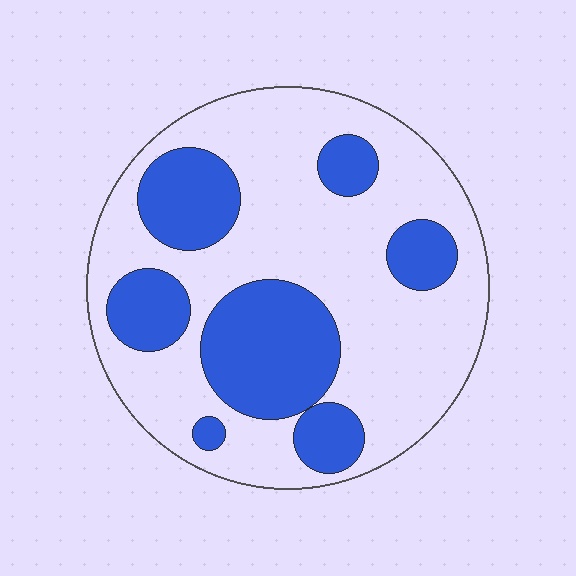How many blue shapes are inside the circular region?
7.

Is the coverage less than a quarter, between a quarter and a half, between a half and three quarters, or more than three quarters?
Between a quarter and a half.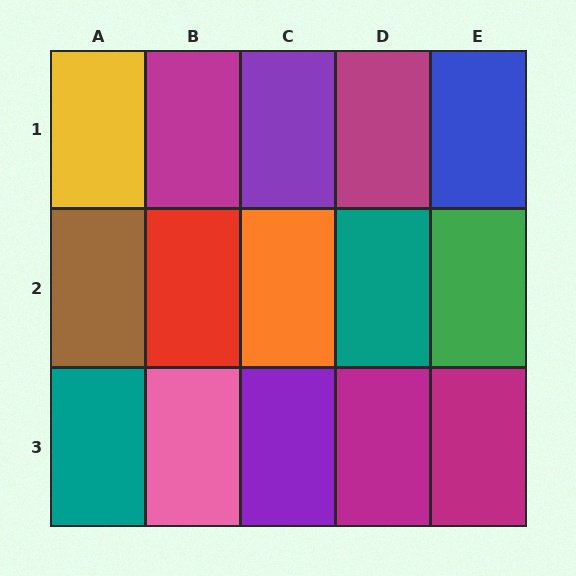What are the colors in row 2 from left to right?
Brown, red, orange, teal, green.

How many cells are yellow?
1 cell is yellow.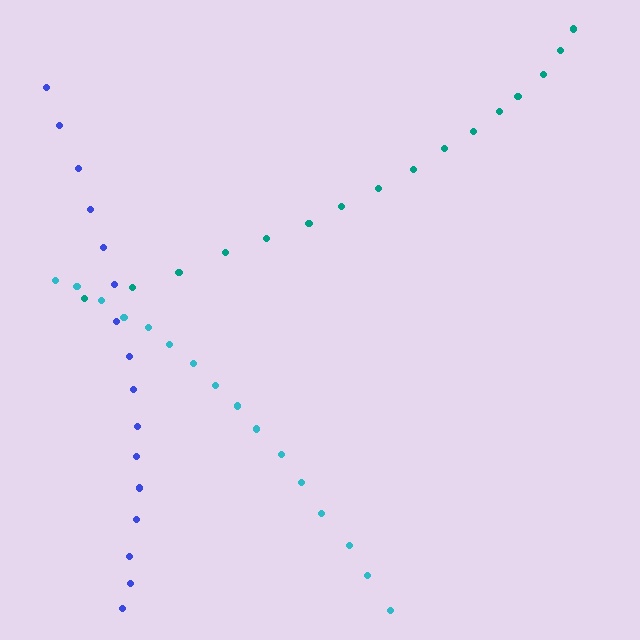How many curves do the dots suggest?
There are 3 distinct paths.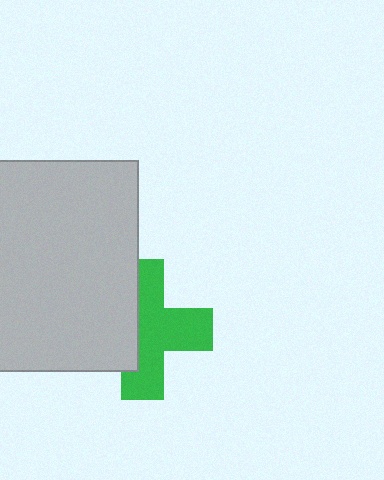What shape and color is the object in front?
The object in front is a light gray rectangle.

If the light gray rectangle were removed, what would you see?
You would see the complete green cross.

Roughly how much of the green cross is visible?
About half of it is visible (roughly 59%).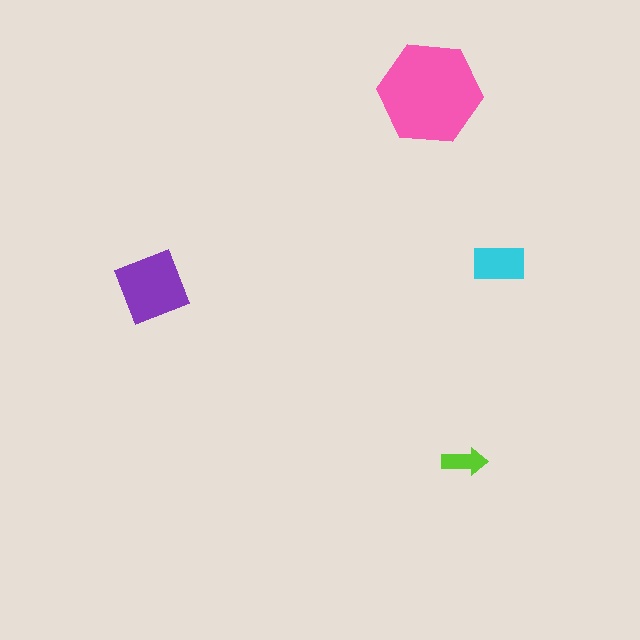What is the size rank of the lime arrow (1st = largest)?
4th.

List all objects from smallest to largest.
The lime arrow, the cyan rectangle, the purple diamond, the pink hexagon.